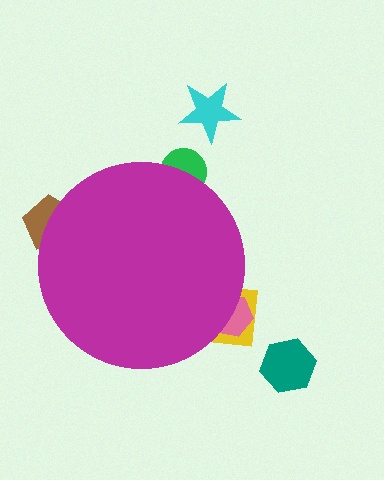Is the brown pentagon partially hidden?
Yes, the brown pentagon is partially hidden behind the magenta circle.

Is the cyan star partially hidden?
No, the cyan star is fully visible.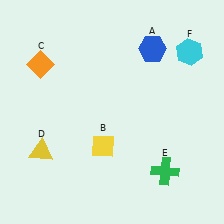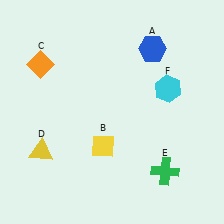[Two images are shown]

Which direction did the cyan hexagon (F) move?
The cyan hexagon (F) moved down.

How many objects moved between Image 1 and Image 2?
1 object moved between the two images.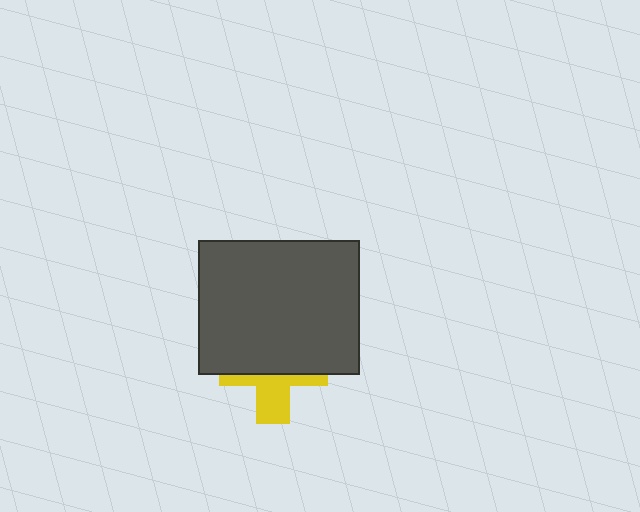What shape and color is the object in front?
The object in front is a dark gray rectangle.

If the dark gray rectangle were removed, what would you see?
You would see the complete yellow cross.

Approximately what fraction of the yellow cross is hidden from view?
Roughly 61% of the yellow cross is hidden behind the dark gray rectangle.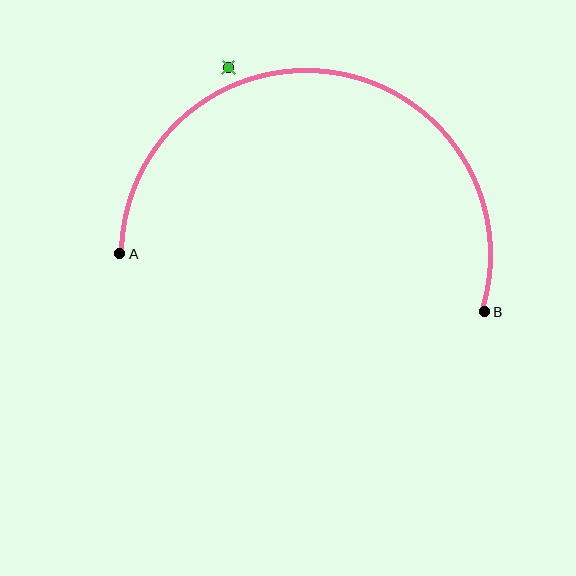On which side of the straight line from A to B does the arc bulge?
The arc bulges above the straight line connecting A and B.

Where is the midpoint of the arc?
The arc midpoint is the point on the curve farthest from the straight line joining A and B. It sits above that line.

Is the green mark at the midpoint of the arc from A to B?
No — the green mark does not lie on the arc at all. It sits slightly outside the curve.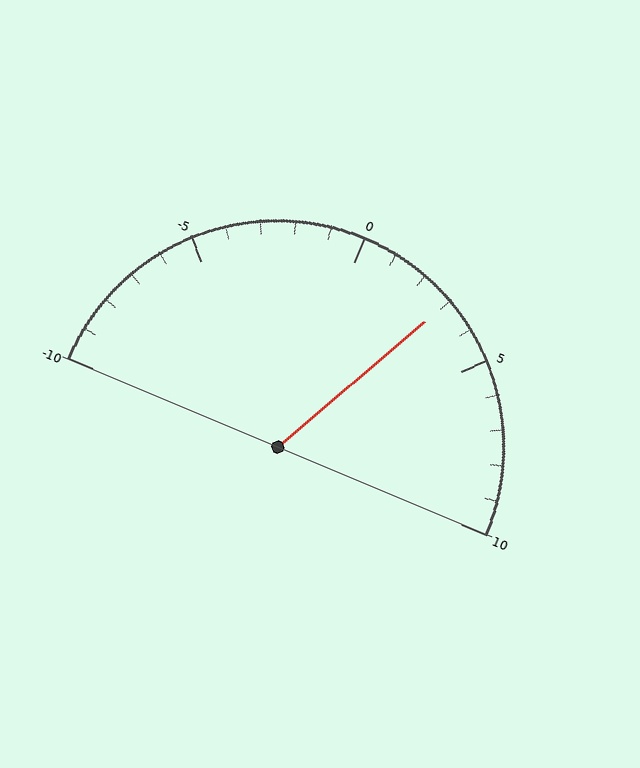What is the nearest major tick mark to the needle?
The nearest major tick mark is 5.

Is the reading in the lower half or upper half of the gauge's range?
The reading is in the upper half of the range (-10 to 10).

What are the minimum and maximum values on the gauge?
The gauge ranges from -10 to 10.